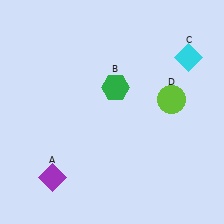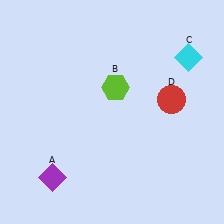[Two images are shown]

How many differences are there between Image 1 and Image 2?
There are 2 differences between the two images.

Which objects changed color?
B changed from green to lime. D changed from lime to red.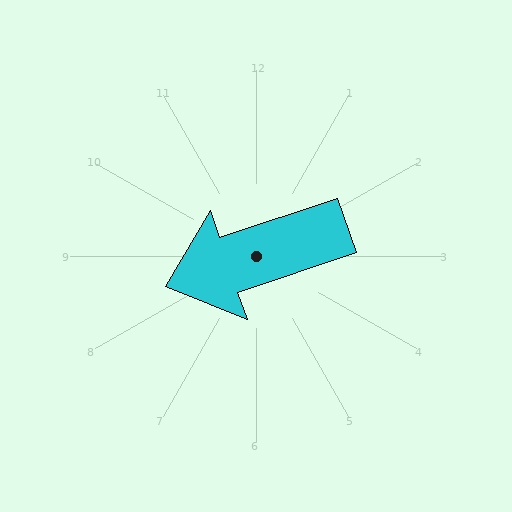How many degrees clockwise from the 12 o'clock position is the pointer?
Approximately 251 degrees.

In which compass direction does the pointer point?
West.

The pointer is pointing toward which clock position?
Roughly 8 o'clock.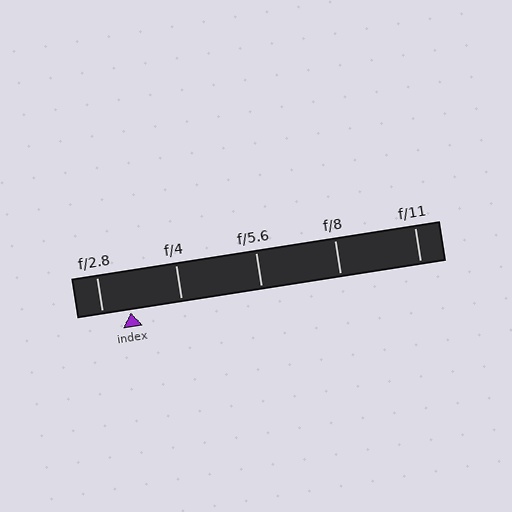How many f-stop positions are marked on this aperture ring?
There are 5 f-stop positions marked.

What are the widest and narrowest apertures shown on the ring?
The widest aperture shown is f/2.8 and the narrowest is f/11.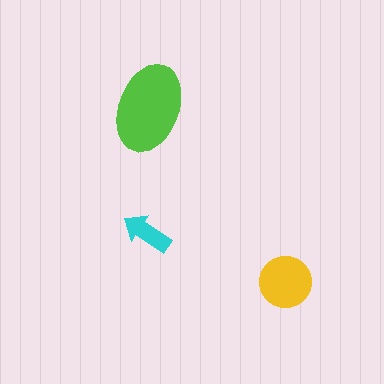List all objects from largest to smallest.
The lime ellipse, the yellow circle, the cyan arrow.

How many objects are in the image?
There are 3 objects in the image.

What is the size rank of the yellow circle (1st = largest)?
2nd.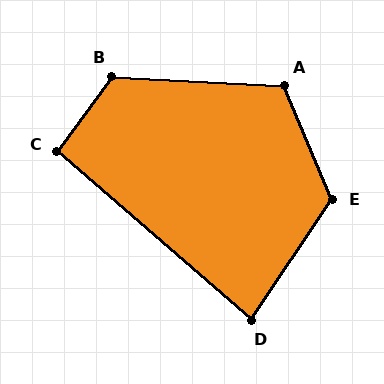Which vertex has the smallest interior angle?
D, at approximately 83 degrees.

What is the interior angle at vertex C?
Approximately 95 degrees (approximately right).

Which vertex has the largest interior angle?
B, at approximately 123 degrees.